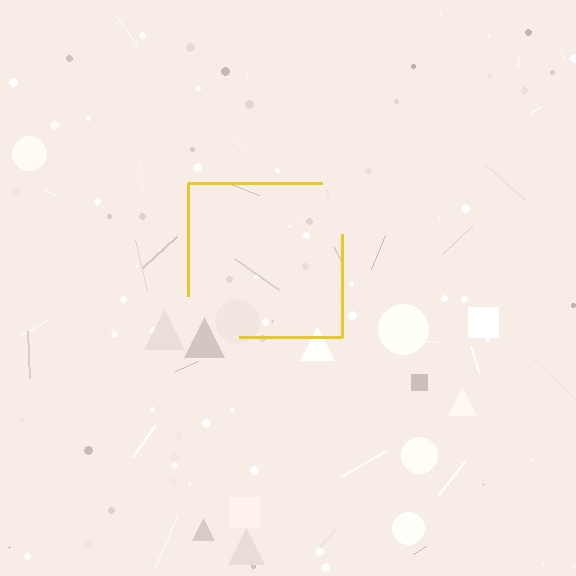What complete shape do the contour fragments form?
The contour fragments form a square.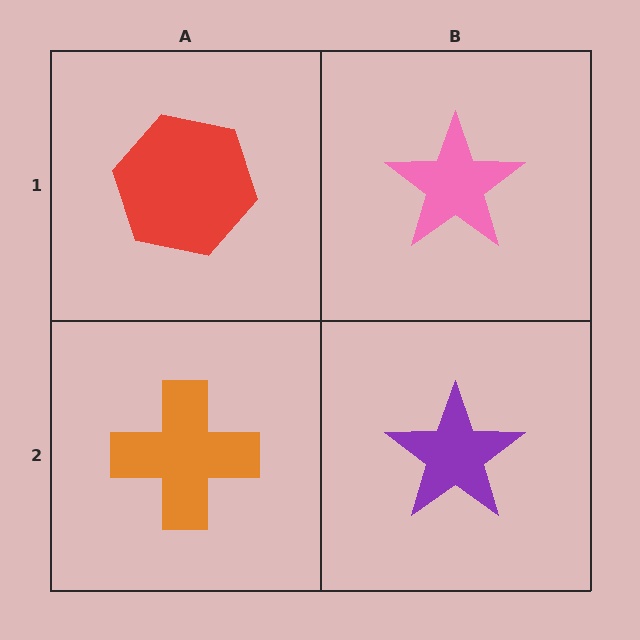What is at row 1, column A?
A red hexagon.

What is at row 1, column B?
A pink star.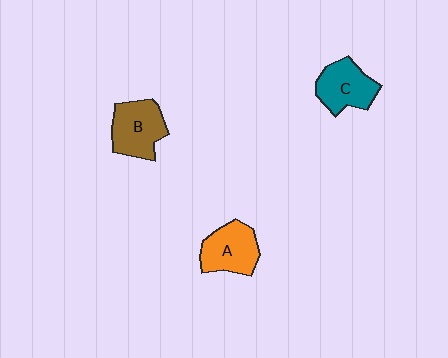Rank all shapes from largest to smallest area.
From largest to smallest: B (brown), A (orange), C (teal).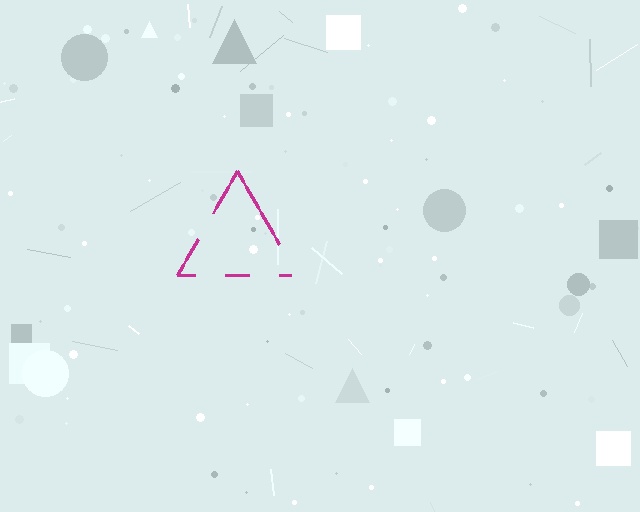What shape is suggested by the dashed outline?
The dashed outline suggests a triangle.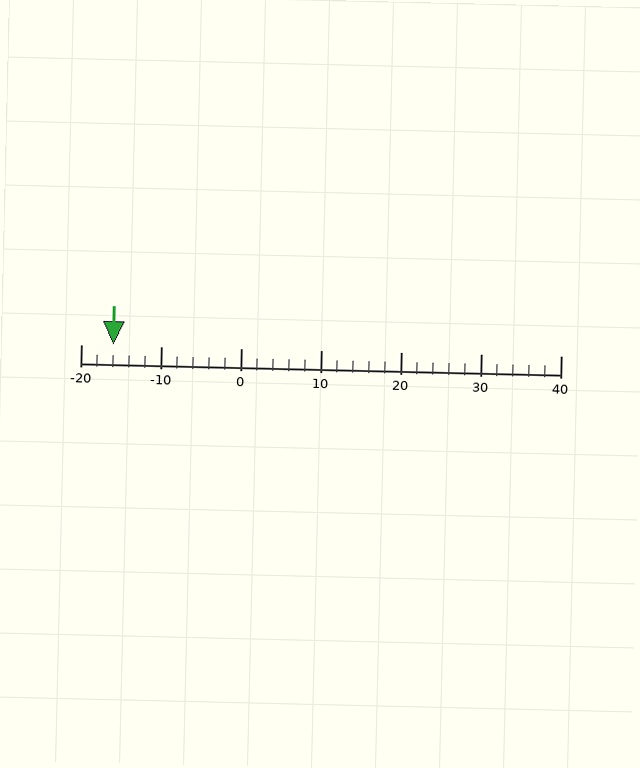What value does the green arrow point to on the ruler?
The green arrow points to approximately -16.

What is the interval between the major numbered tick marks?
The major tick marks are spaced 10 units apart.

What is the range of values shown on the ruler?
The ruler shows values from -20 to 40.